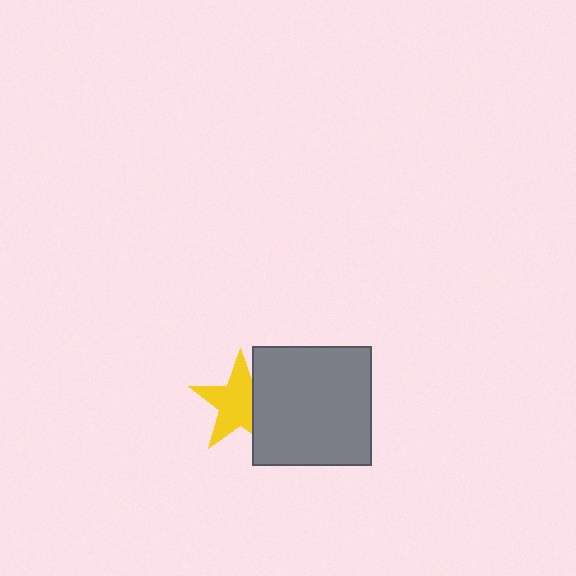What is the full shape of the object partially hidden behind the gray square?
The partially hidden object is a yellow star.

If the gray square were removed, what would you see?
You would see the complete yellow star.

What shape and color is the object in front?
The object in front is a gray square.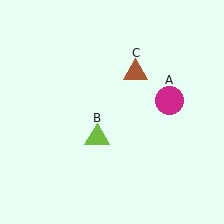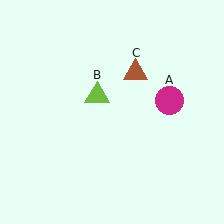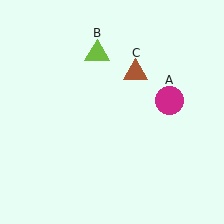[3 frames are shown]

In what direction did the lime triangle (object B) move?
The lime triangle (object B) moved up.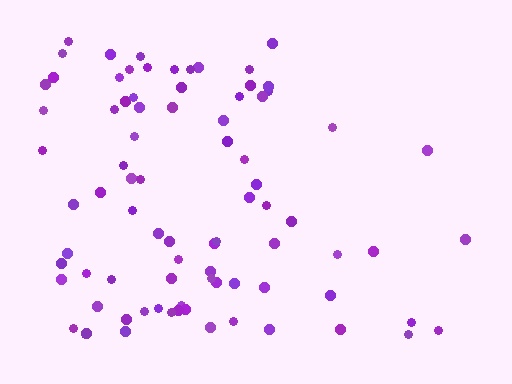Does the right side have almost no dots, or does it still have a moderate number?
Still a moderate number, just noticeably fewer than the left.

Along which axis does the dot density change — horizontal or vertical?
Horizontal.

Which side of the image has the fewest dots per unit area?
The right.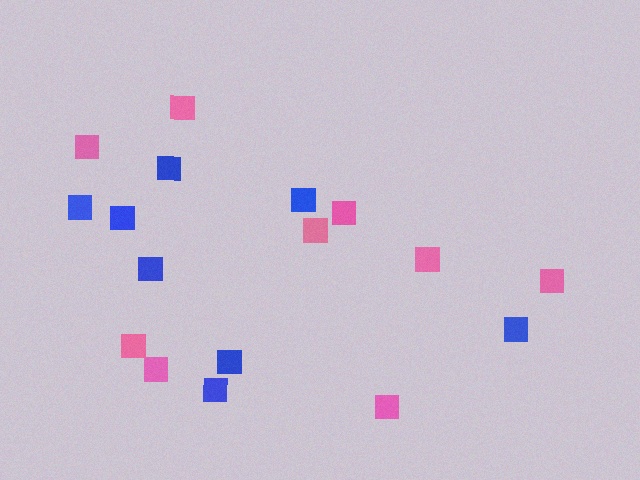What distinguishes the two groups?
There are 2 groups: one group of blue squares (8) and one group of pink squares (9).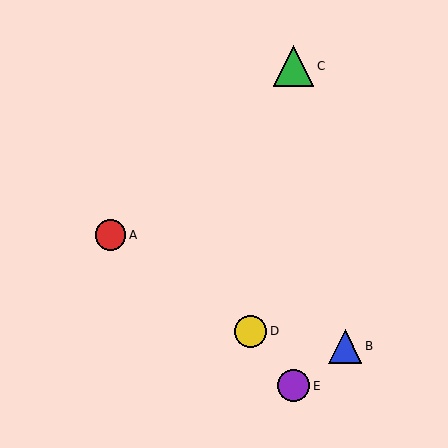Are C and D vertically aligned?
No, C is at x≈294 and D is at x≈250.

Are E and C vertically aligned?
Yes, both are at x≈294.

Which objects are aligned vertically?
Objects C, E are aligned vertically.